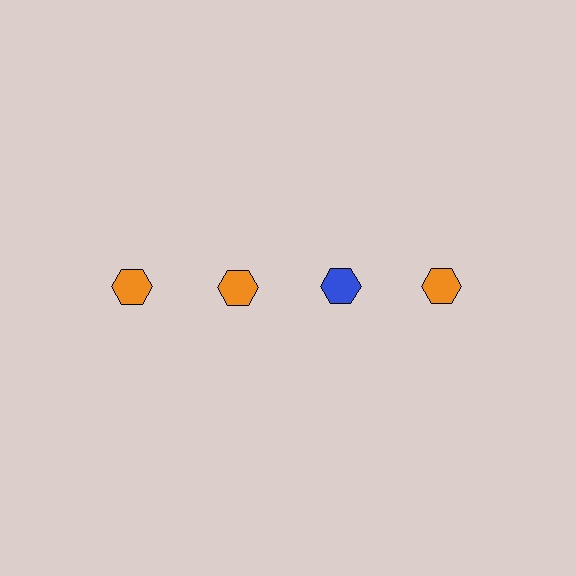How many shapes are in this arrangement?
There are 4 shapes arranged in a grid pattern.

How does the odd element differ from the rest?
It has a different color: blue instead of orange.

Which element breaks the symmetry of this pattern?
The blue hexagon in the top row, center column breaks the symmetry. All other shapes are orange hexagons.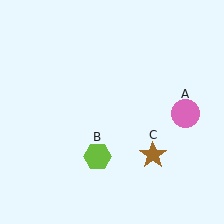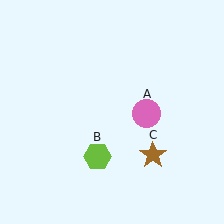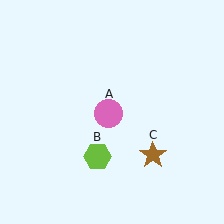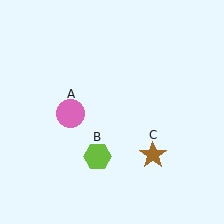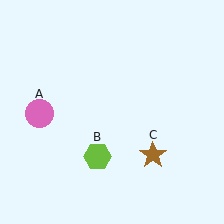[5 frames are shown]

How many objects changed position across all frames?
1 object changed position: pink circle (object A).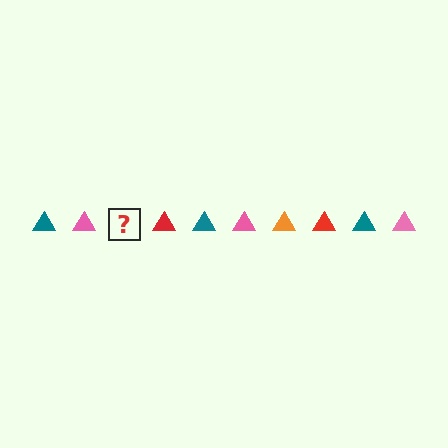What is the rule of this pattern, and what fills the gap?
The rule is that the pattern cycles through teal, pink, orange, red triangles. The gap should be filled with an orange triangle.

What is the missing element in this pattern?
The missing element is an orange triangle.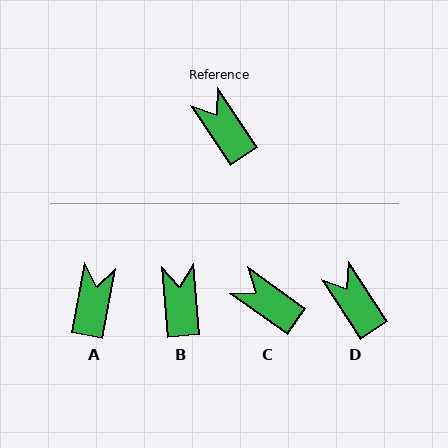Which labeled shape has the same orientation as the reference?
D.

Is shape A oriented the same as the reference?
No, it is off by about 44 degrees.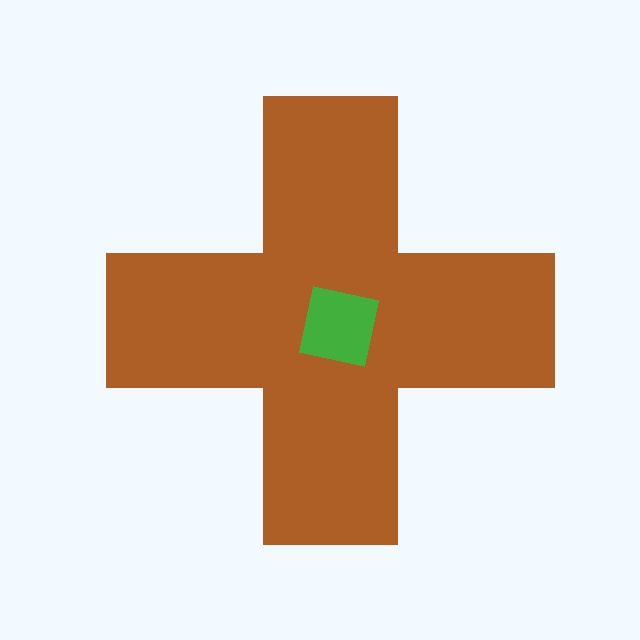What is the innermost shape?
The green square.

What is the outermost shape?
The brown cross.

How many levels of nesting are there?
2.